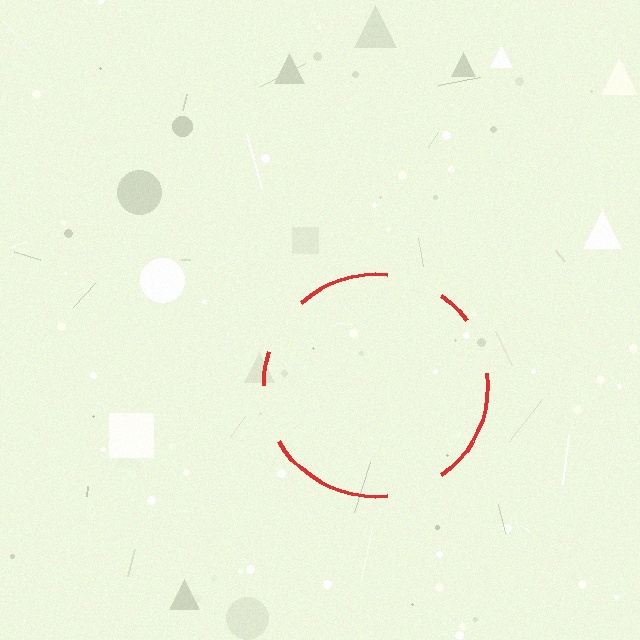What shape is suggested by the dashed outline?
The dashed outline suggests a circle.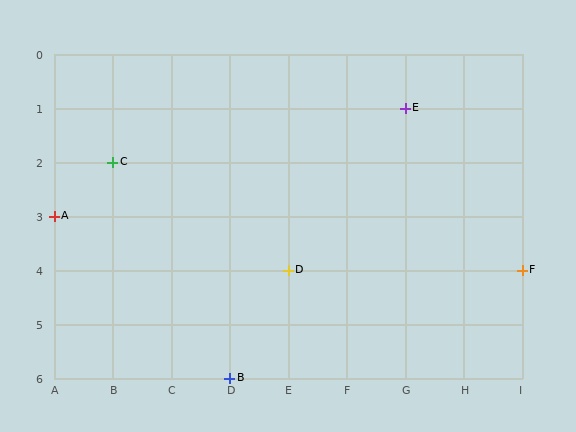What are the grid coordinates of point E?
Point E is at grid coordinates (G, 1).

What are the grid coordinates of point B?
Point B is at grid coordinates (D, 6).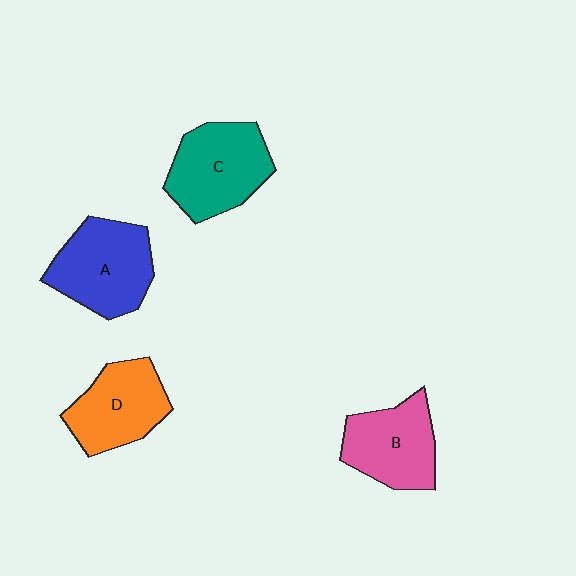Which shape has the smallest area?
Shape D (orange).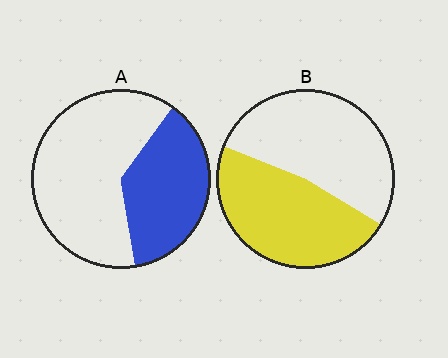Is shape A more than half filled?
No.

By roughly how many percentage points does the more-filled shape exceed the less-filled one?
By roughly 10 percentage points (B over A).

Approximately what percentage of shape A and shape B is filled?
A is approximately 40% and B is approximately 50%.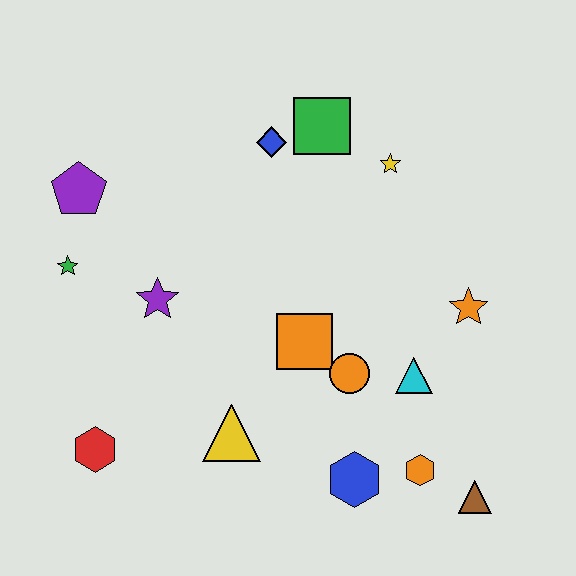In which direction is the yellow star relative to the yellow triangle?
The yellow star is above the yellow triangle.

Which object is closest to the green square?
The blue diamond is closest to the green square.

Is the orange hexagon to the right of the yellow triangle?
Yes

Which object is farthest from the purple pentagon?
The brown triangle is farthest from the purple pentagon.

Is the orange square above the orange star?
No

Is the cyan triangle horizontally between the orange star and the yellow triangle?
Yes